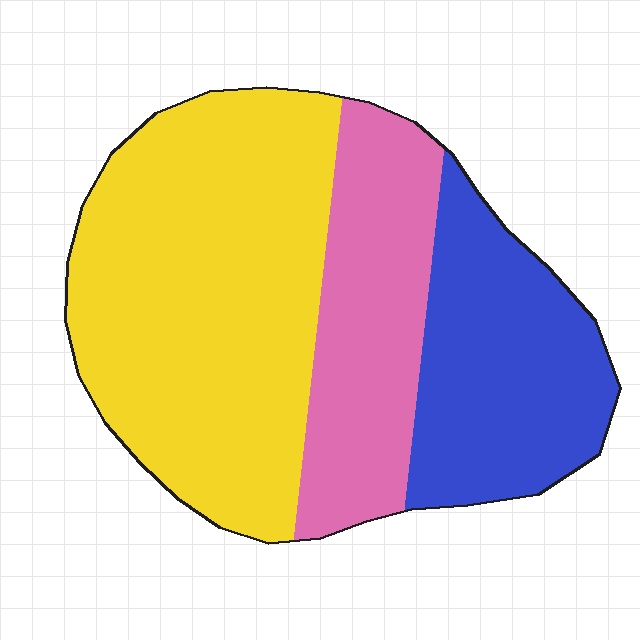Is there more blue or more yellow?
Yellow.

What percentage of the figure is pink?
Pink covers about 25% of the figure.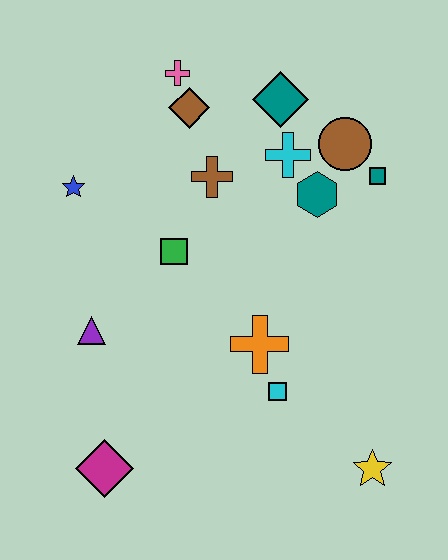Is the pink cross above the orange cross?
Yes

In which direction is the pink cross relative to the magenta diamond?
The pink cross is above the magenta diamond.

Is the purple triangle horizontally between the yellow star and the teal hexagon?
No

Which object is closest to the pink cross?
The brown diamond is closest to the pink cross.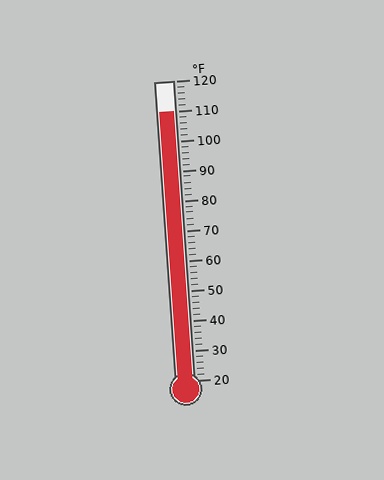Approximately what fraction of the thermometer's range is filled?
The thermometer is filled to approximately 90% of its range.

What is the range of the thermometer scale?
The thermometer scale ranges from 20°F to 120°F.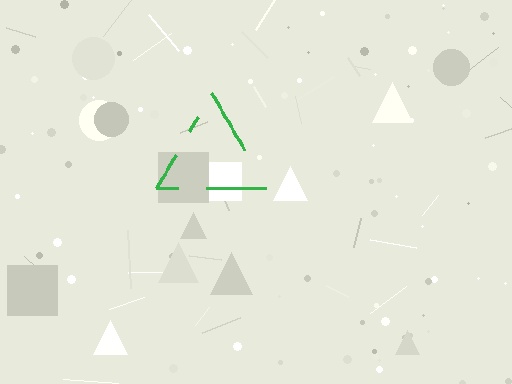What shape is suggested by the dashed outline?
The dashed outline suggests a triangle.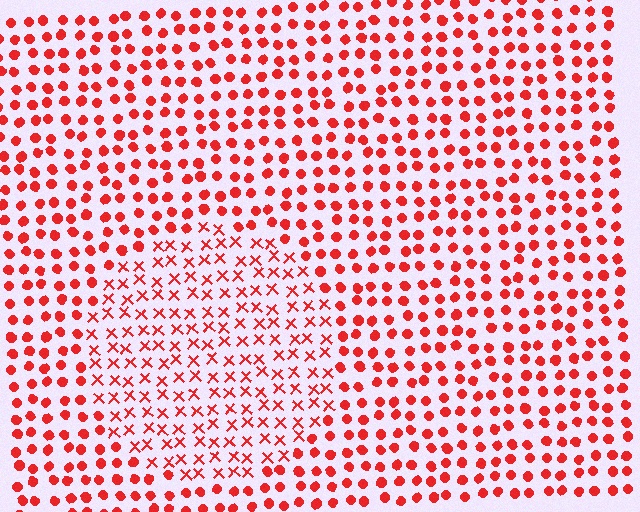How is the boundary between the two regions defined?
The boundary is defined by a change in element shape: X marks inside vs. circles outside. All elements share the same color and spacing.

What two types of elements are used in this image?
The image uses X marks inside the circle region and circles outside it.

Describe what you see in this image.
The image is filled with small red elements arranged in a uniform grid. A circle-shaped region contains X marks, while the surrounding area contains circles. The boundary is defined purely by the change in element shape.